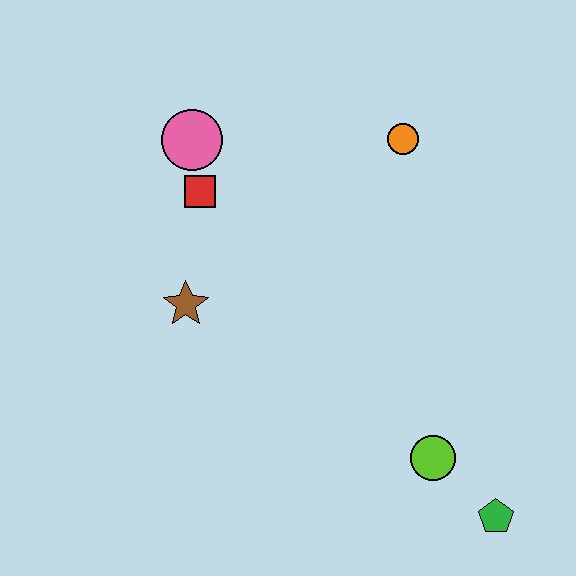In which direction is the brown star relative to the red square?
The brown star is below the red square.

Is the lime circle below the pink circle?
Yes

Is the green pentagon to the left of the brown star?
No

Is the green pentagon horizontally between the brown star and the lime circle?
No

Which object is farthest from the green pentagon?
The pink circle is farthest from the green pentagon.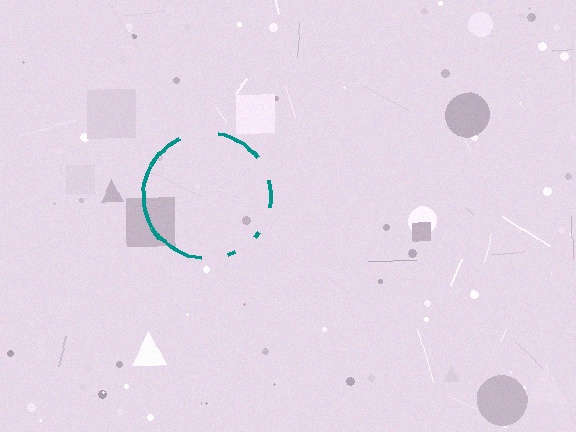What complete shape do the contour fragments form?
The contour fragments form a circle.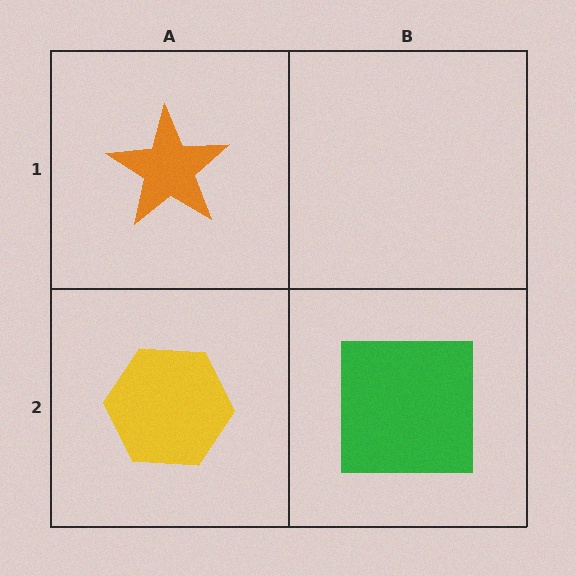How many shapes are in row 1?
1 shape.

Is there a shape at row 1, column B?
No, that cell is empty.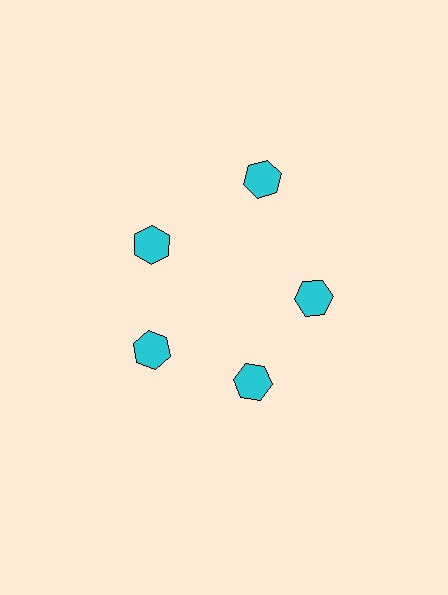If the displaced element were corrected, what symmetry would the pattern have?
It would have 5-fold rotational symmetry — the pattern would map onto itself every 72 degrees.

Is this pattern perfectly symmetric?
No. The 5 cyan hexagons are arranged in a ring, but one element near the 1 o'clock position is pushed outward from the center, breaking the 5-fold rotational symmetry.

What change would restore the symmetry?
The symmetry would be restored by moving it inward, back onto the ring so that all 5 hexagons sit at equal angles and equal distance from the center.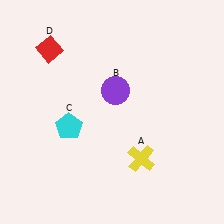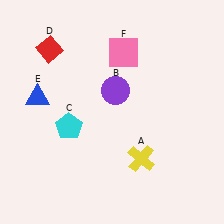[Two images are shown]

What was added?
A blue triangle (E), a pink square (F) were added in Image 2.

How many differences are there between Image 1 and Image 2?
There are 2 differences between the two images.